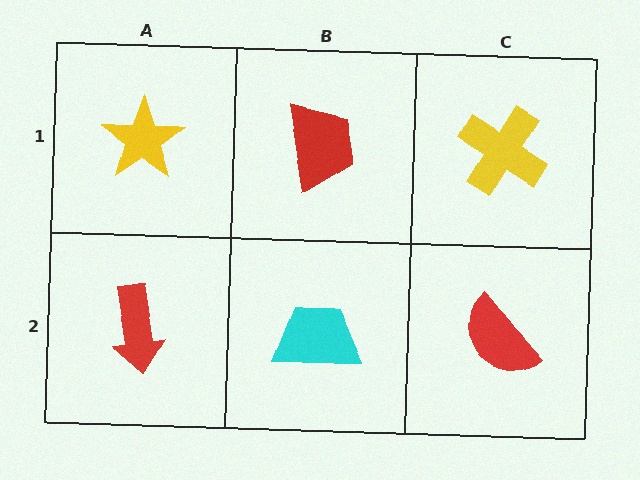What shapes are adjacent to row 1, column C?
A red semicircle (row 2, column C), a red trapezoid (row 1, column B).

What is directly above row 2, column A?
A yellow star.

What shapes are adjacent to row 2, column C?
A yellow cross (row 1, column C), a cyan trapezoid (row 2, column B).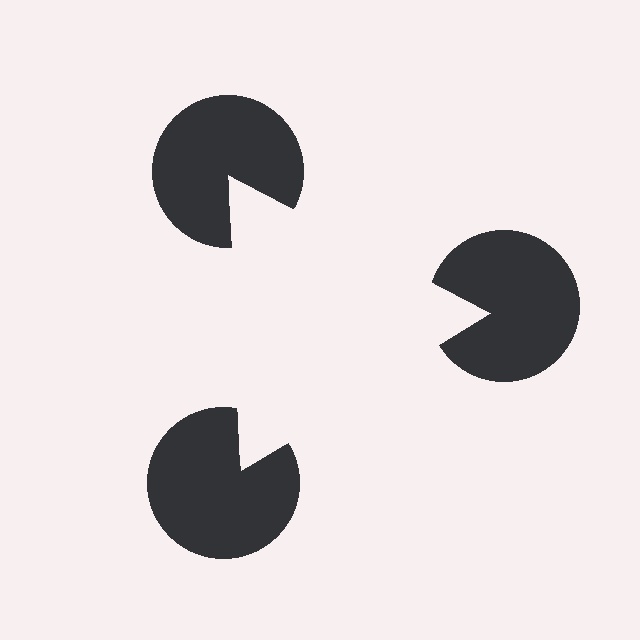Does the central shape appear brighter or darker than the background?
It typically appears slightly brighter than the background, even though no actual brightness change is drawn.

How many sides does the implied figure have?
3 sides.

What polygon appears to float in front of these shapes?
An illusory triangle — its edges are inferred from the aligned wedge cuts in the pac-man discs, not physically drawn.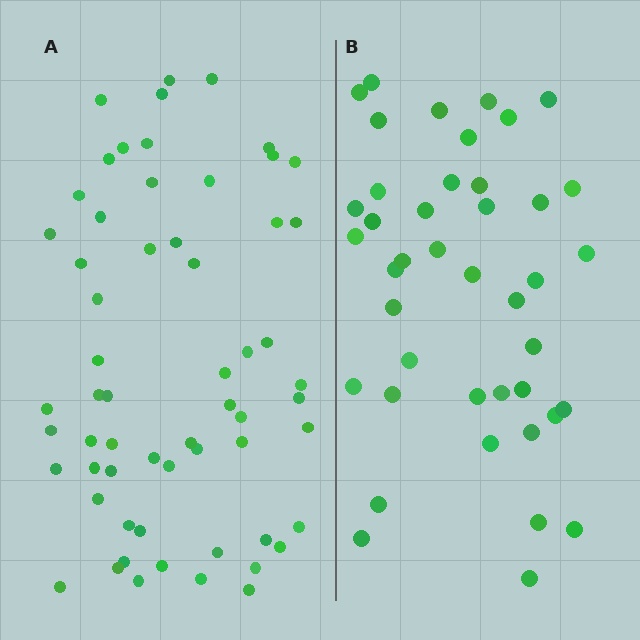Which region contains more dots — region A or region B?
Region A (the left region) has more dots.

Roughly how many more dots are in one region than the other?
Region A has approximately 20 more dots than region B.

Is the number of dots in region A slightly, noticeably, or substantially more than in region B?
Region A has noticeably more, but not dramatically so. The ratio is roughly 1.4 to 1.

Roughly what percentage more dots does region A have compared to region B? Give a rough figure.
About 45% more.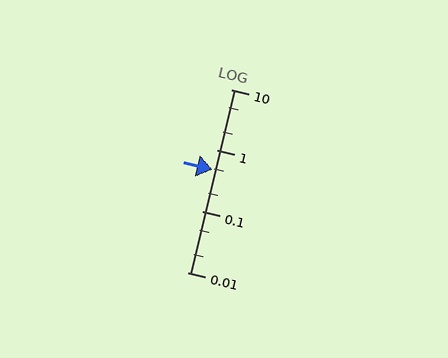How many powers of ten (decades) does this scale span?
The scale spans 3 decades, from 0.01 to 10.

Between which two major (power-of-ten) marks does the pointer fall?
The pointer is between 0.1 and 1.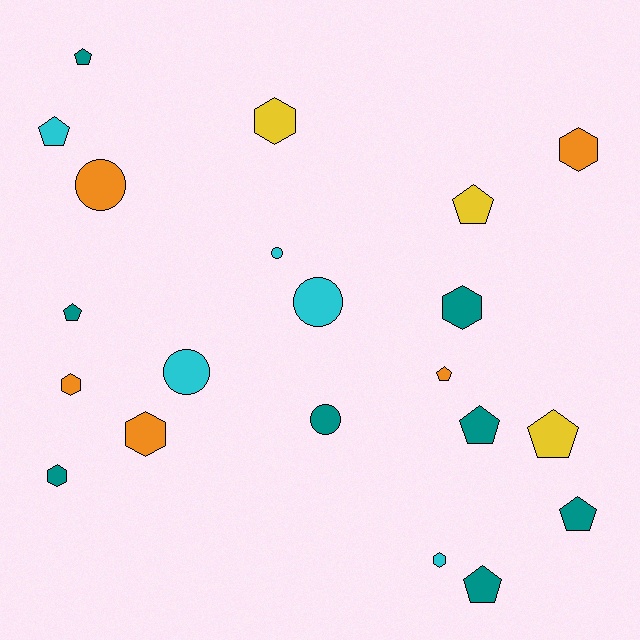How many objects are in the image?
There are 21 objects.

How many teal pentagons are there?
There are 5 teal pentagons.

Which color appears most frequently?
Teal, with 8 objects.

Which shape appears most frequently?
Pentagon, with 9 objects.